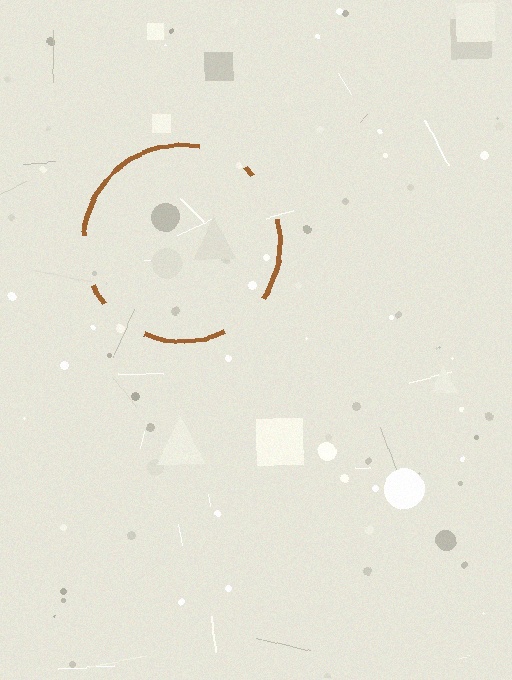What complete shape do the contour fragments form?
The contour fragments form a circle.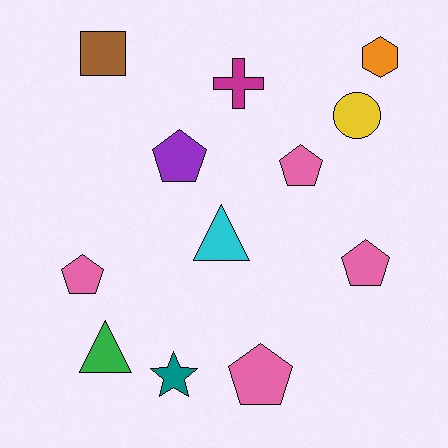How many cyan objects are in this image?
There is 1 cyan object.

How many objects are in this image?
There are 12 objects.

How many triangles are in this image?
There are 2 triangles.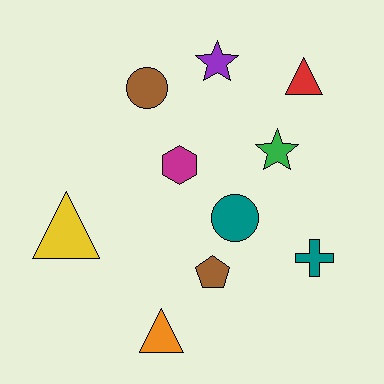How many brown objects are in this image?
There are 2 brown objects.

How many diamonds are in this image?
There are no diamonds.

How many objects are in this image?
There are 10 objects.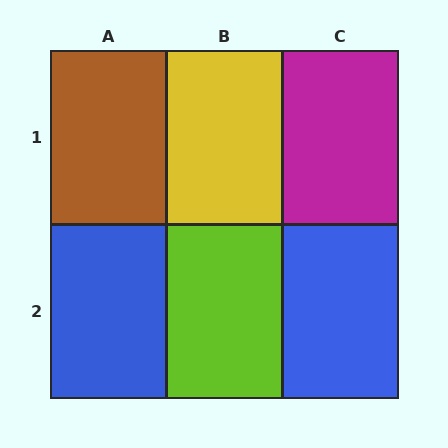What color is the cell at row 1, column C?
Magenta.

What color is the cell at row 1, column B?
Yellow.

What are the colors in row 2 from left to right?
Blue, lime, blue.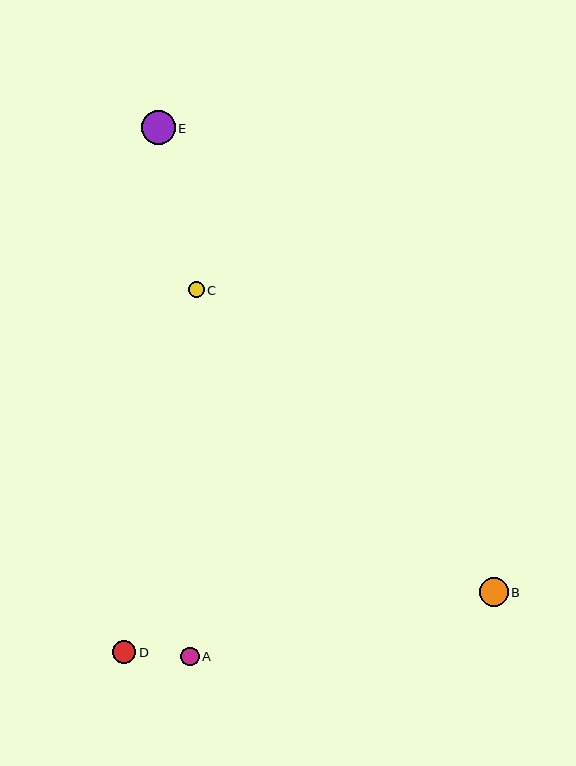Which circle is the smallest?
Circle C is the smallest with a size of approximately 16 pixels.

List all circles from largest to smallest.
From largest to smallest: E, B, D, A, C.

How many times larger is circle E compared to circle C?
Circle E is approximately 2.1 times the size of circle C.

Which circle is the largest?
Circle E is the largest with a size of approximately 33 pixels.